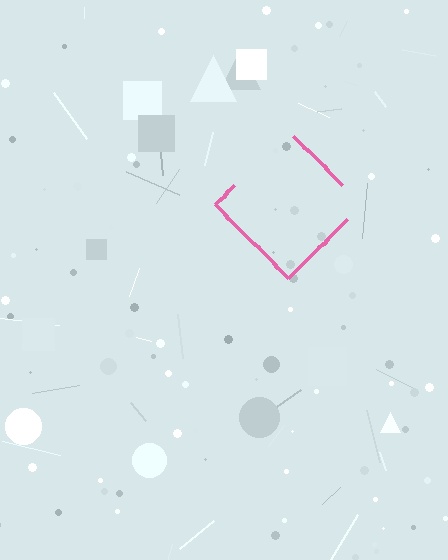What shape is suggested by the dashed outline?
The dashed outline suggests a diamond.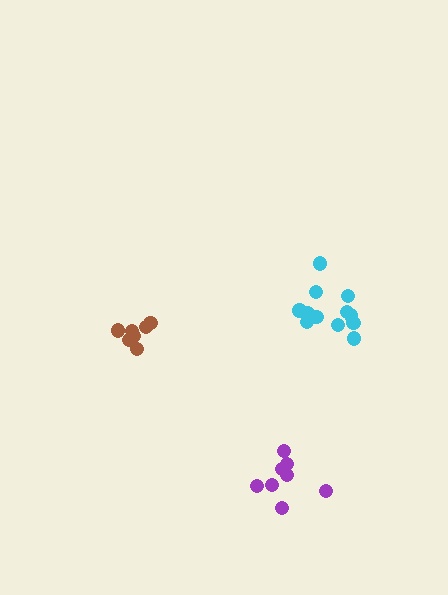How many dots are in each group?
Group 1: 12 dots, Group 2: 8 dots, Group 3: 7 dots (27 total).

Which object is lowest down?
The purple cluster is bottommost.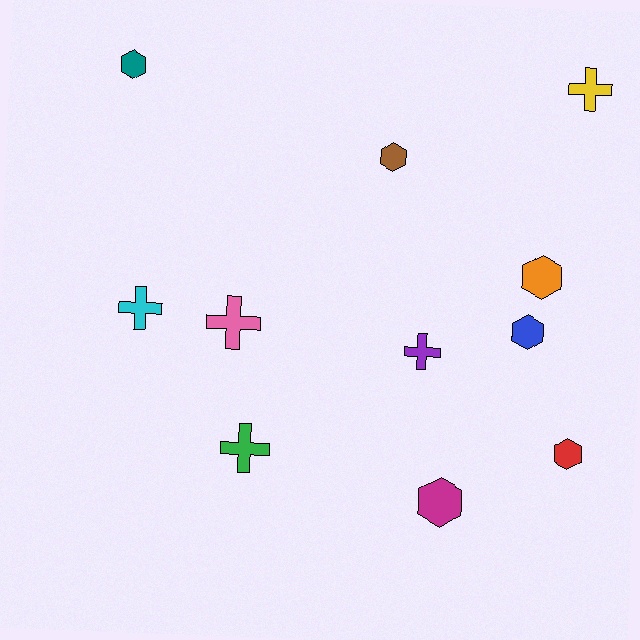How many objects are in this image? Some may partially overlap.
There are 11 objects.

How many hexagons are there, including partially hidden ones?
There are 6 hexagons.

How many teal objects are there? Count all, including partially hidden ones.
There is 1 teal object.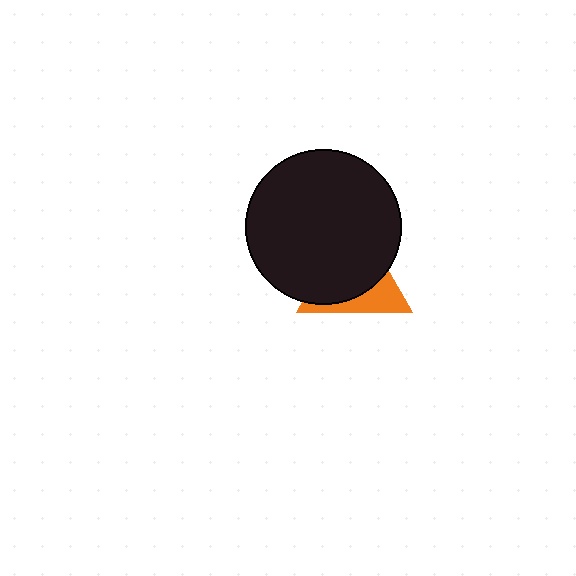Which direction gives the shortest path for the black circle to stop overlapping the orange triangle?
Moving toward the upper-left gives the shortest separation.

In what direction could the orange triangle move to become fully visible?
The orange triangle could move toward the lower-right. That would shift it out from behind the black circle entirely.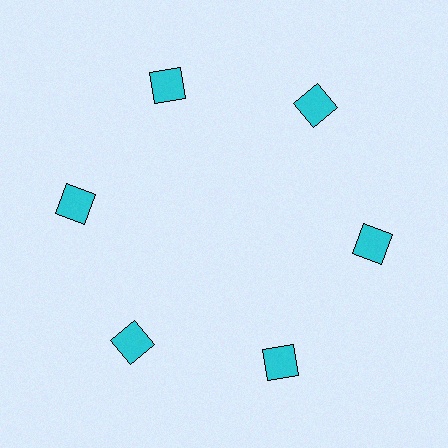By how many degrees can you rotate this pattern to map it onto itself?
The pattern maps onto itself every 60 degrees of rotation.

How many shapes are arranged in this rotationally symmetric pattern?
There are 6 shapes, arranged in 6 groups of 1.